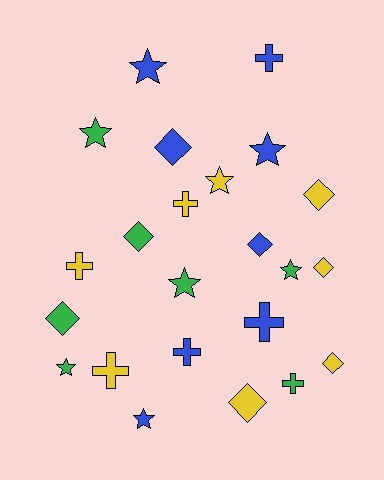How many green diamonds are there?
There are 2 green diamonds.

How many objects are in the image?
There are 23 objects.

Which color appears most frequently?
Yellow, with 8 objects.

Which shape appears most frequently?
Diamond, with 8 objects.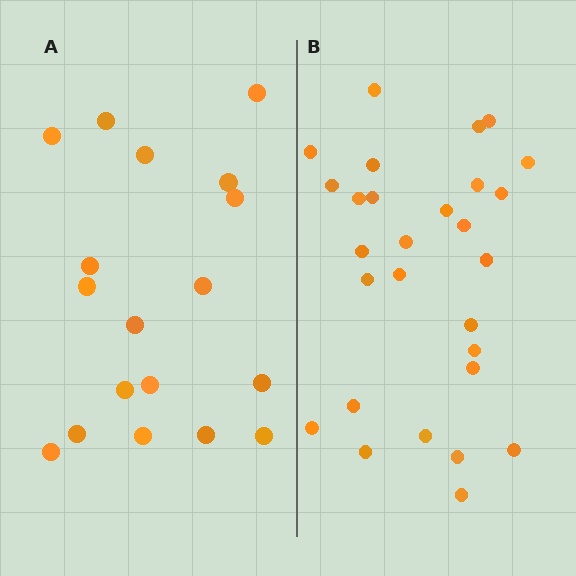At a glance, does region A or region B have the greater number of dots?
Region B (the right region) has more dots.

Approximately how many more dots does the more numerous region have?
Region B has roughly 10 or so more dots than region A.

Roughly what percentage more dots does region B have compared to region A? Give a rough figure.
About 55% more.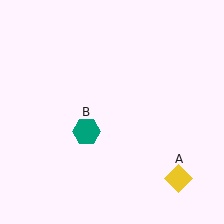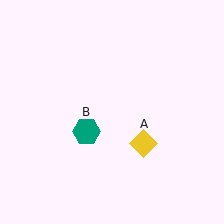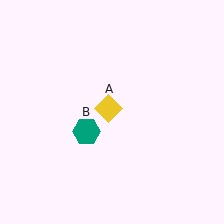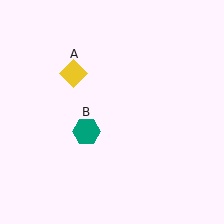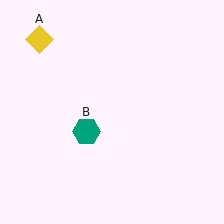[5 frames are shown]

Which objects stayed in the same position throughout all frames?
Teal hexagon (object B) remained stationary.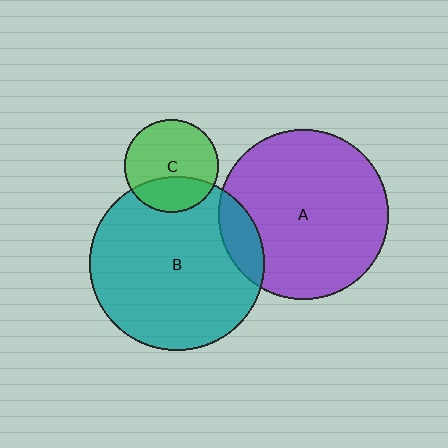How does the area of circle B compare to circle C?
Approximately 3.5 times.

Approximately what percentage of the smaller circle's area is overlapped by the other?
Approximately 10%.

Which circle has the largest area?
Circle B (teal).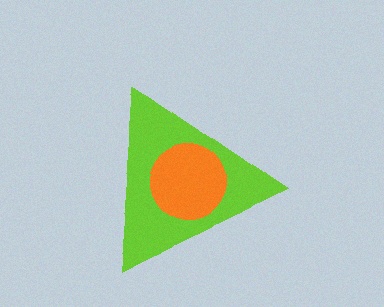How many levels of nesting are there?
2.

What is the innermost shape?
The orange circle.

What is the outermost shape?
The lime triangle.